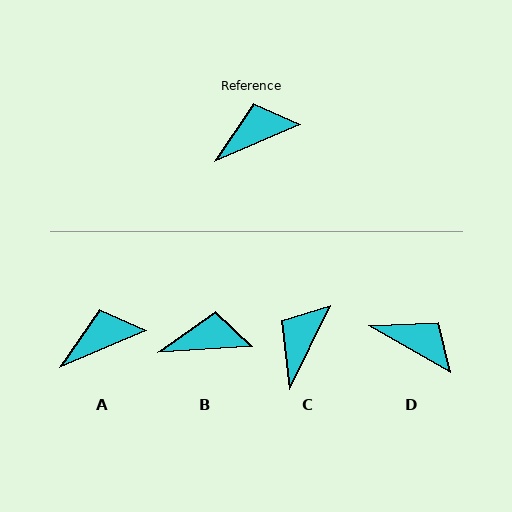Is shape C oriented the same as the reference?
No, it is off by about 41 degrees.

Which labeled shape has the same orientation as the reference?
A.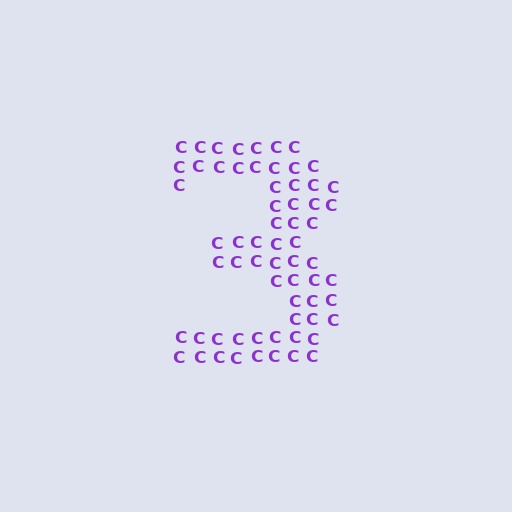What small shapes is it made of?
It is made of small letter C's.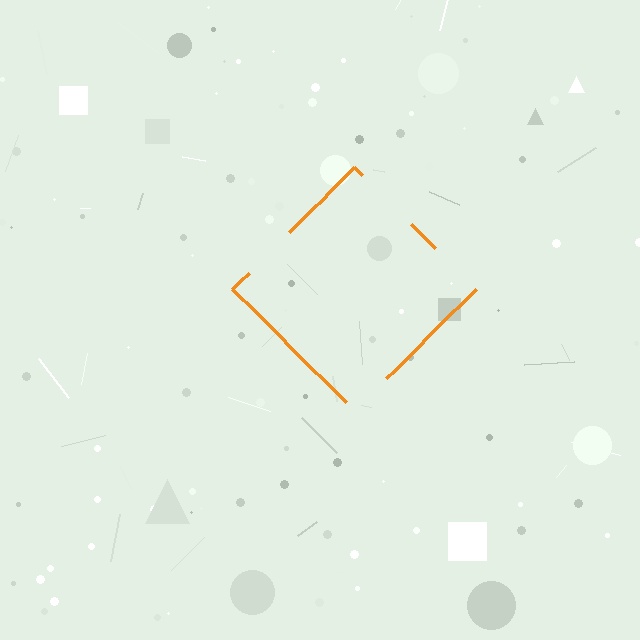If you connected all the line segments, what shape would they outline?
They would outline a diamond.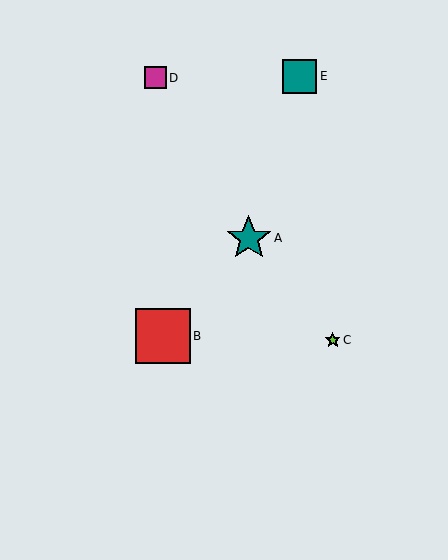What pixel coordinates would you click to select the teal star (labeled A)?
Click at (249, 238) to select the teal star A.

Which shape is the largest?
The red square (labeled B) is the largest.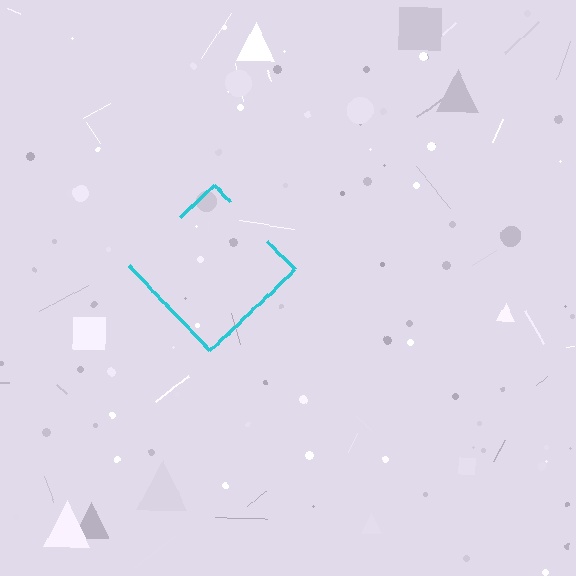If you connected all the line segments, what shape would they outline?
They would outline a diamond.